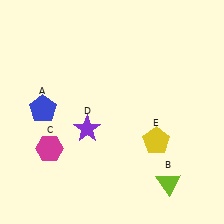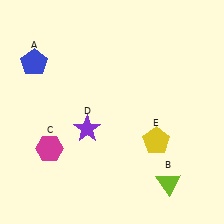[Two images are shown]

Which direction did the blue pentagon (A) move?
The blue pentagon (A) moved up.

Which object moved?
The blue pentagon (A) moved up.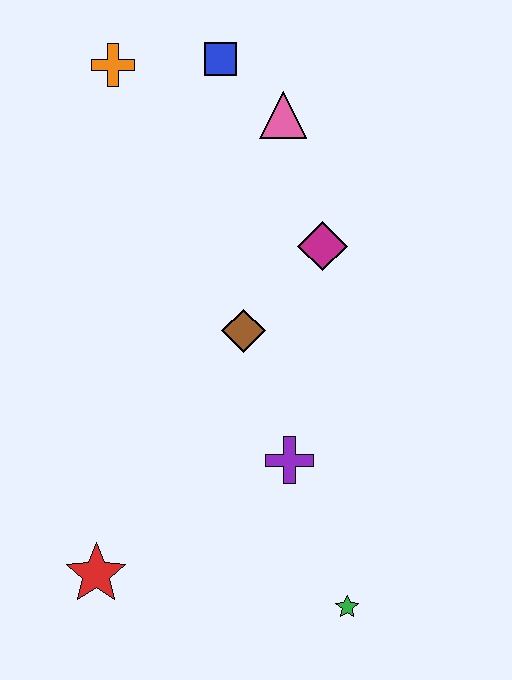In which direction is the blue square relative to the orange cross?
The blue square is to the right of the orange cross.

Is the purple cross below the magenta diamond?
Yes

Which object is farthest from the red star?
The blue square is farthest from the red star.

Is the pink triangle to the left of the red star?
No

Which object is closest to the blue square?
The pink triangle is closest to the blue square.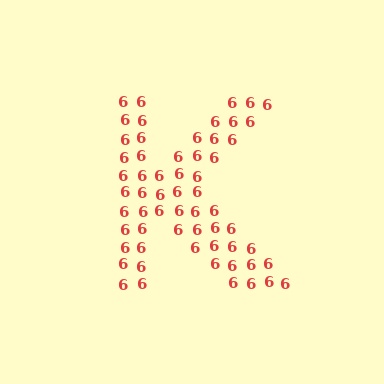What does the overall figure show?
The overall figure shows the letter K.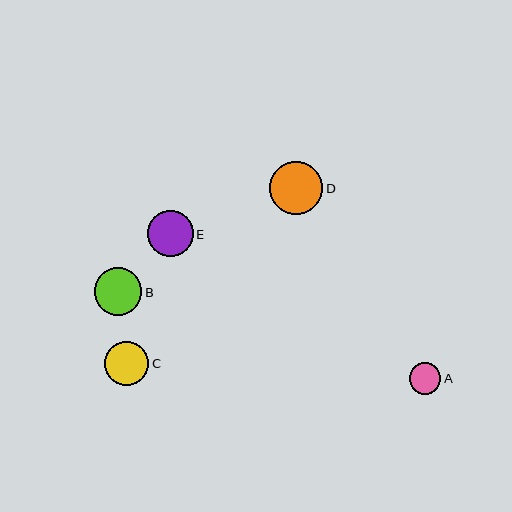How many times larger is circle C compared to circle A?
Circle C is approximately 1.4 times the size of circle A.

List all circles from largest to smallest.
From largest to smallest: D, B, E, C, A.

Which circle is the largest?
Circle D is the largest with a size of approximately 53 pixels.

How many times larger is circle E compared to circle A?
Circle E is approximately 1.4 times the size of circle A.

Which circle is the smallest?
Circle A is the smallest with a size of approximately 32 pixels.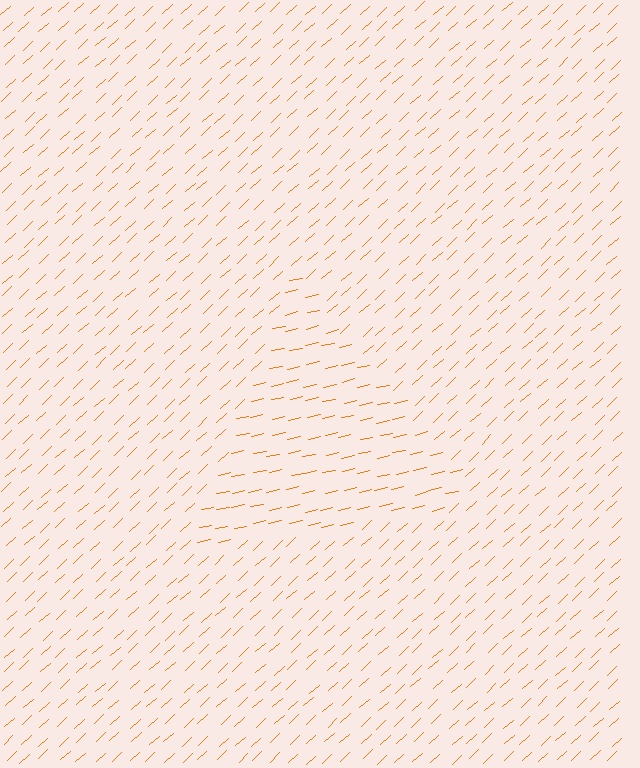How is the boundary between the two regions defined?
The boundary is defined purely by a change in line orientation (approximately 30 degrees difference). All lines are the same color and thickness.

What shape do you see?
I see a triangle.